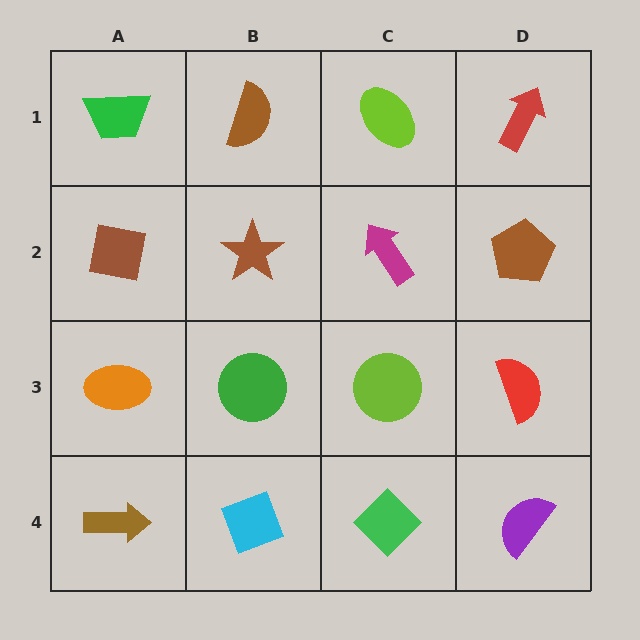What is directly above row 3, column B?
A brown star.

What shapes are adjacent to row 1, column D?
A brown pentagon (row 2, column D), a lime ellipse (row 1, column C).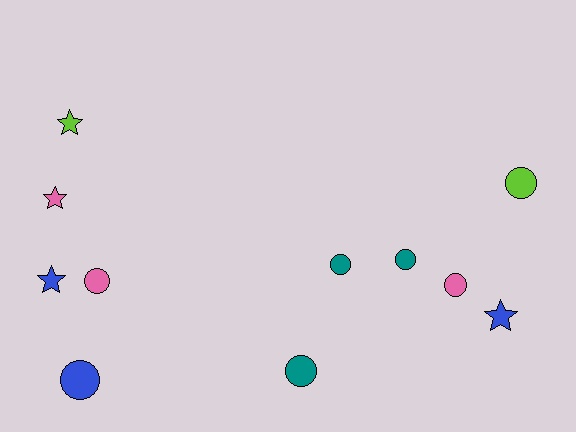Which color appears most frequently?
Pink, with 3 objects.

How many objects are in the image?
There are 11 objects.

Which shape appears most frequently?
Circle, with 7 objects.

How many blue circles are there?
There is 1 blue circle.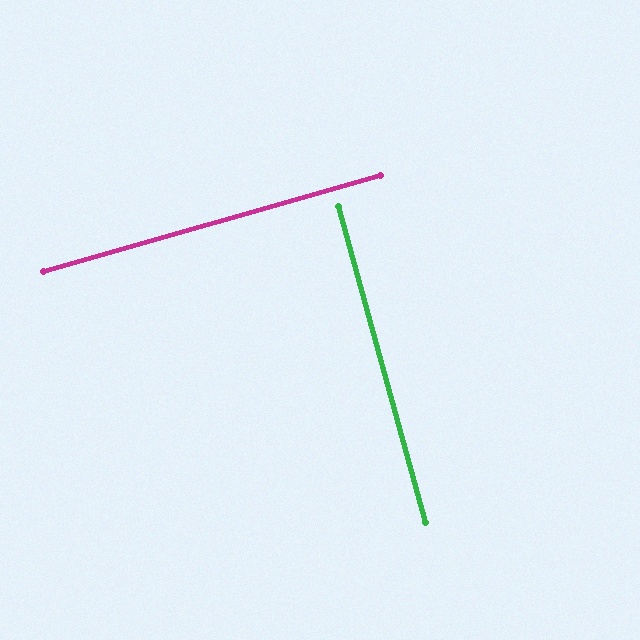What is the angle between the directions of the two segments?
Approximately 90 degrees.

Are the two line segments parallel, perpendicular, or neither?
Perpendicular — they meet at approximately 90°.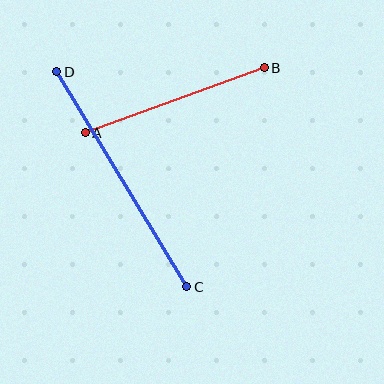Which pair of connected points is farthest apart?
Points C and D are farthest apart.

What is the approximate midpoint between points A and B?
The midpoint is at approximately (175, 100) pixels.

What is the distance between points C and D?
The distance is approximately 251 pixels.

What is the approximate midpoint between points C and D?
The midpoint is at approximately (122, 179) pixels.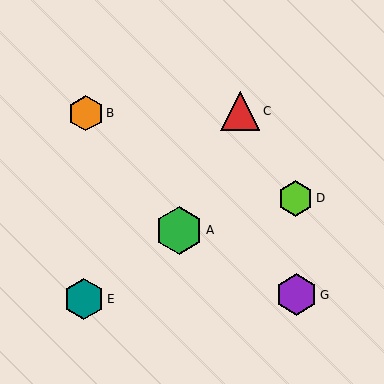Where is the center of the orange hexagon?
The center of the orange hexagon is at (86, 113).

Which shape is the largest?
The green hexagon (labeled A) is the largest.